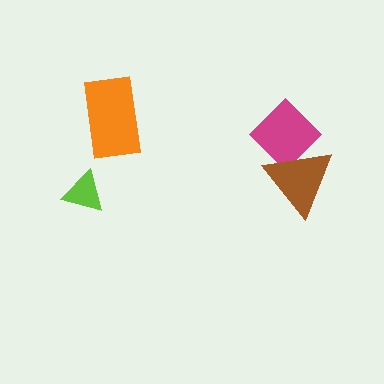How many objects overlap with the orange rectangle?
0 objects overlap with the orange rectangle.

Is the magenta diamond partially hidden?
Yes, it is partially covered by another shape.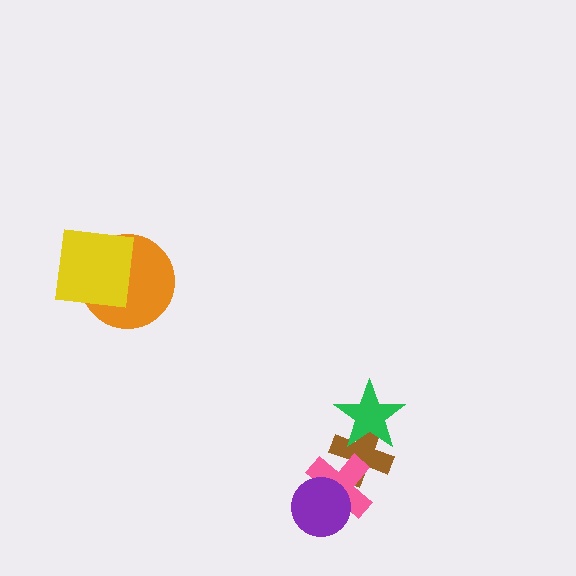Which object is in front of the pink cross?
The purple circle is in front of the pink cross.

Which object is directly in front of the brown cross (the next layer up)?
The pink cross is directly in front of the brown cross.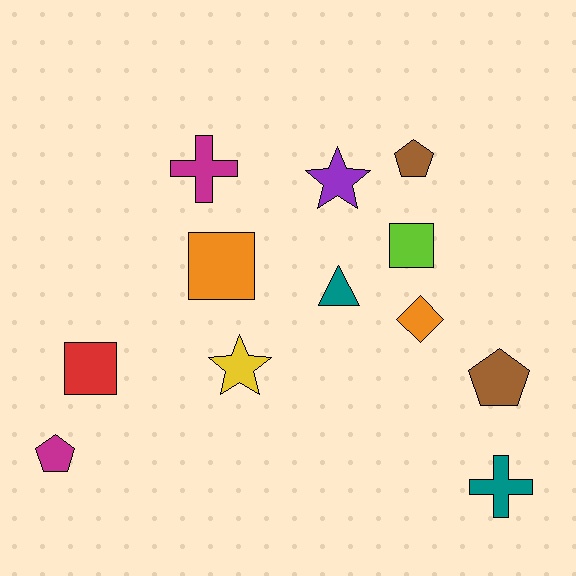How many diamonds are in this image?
There is 1 diamond.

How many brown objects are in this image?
There are 2 brown objects.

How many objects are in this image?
There are 12 objects.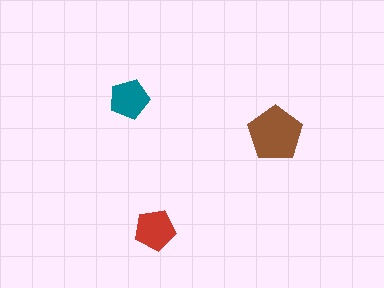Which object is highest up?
The teal pentagon is topmost.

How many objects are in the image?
There are 3 objects in the image.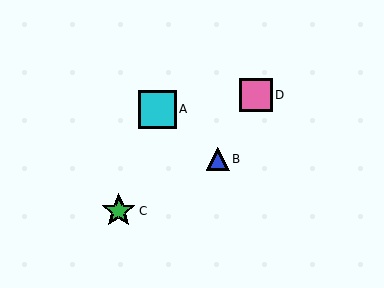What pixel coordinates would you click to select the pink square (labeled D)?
Click at (256, 95) to select the pink square D.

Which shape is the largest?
The cyan square (labeled A) is the largest.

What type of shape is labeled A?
Shape A is a cyan square.